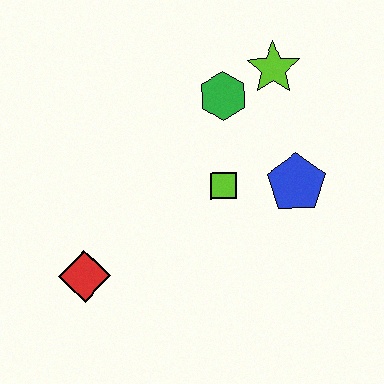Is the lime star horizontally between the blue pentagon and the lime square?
Yes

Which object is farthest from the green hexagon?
The red diamond is farthest from the green hexagon.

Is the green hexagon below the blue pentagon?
No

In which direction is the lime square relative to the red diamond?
The lime square is to the right of the red diamond.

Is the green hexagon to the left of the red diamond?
No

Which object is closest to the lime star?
The green hexagon is closest to the lime star.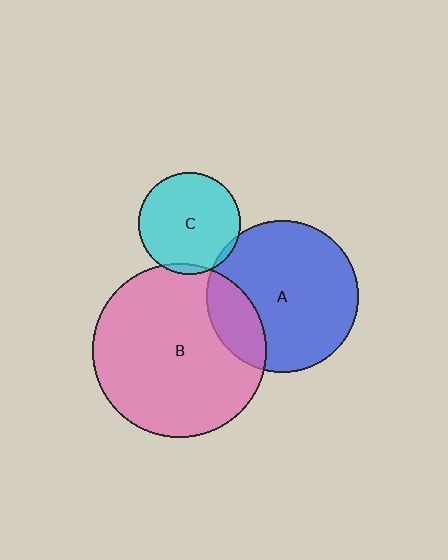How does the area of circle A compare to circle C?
Approximately 2.2 times.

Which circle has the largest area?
Circle B (pink).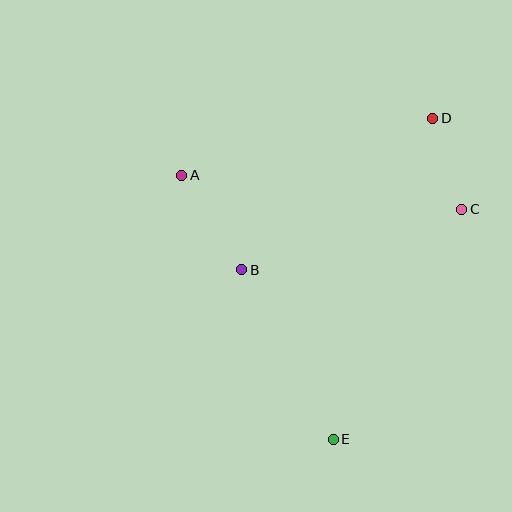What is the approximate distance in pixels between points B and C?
The distance between B and C is approximately 228 pixels.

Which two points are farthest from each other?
Points D and E are farthest from each other.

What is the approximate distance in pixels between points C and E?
The distance between C and E is approximately 264 pixels.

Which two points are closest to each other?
Points C and D are closest to each other.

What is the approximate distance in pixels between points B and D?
The distance between B and D is approximately 244 pixels.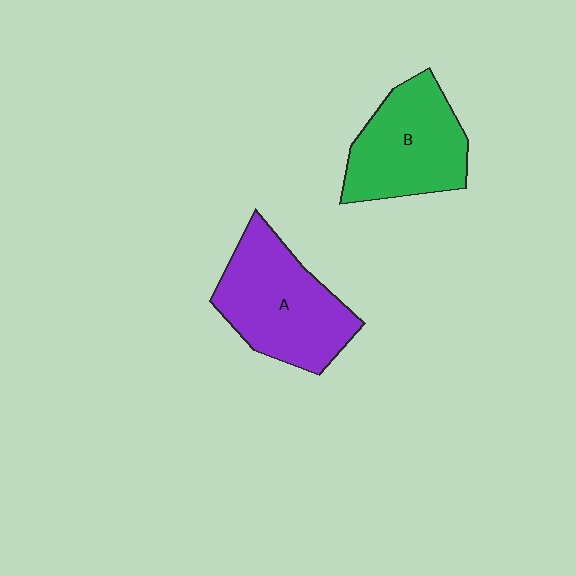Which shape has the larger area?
Shape A (purple).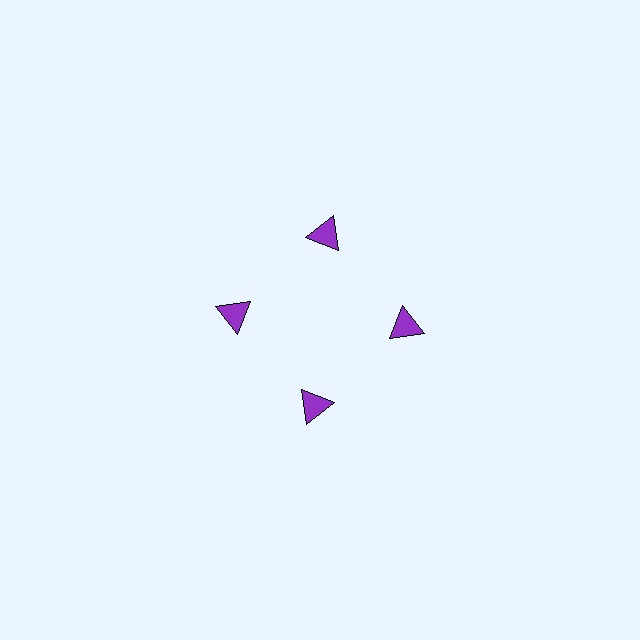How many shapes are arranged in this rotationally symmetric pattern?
There are 4 shapes, arranged in 4 groups of 1.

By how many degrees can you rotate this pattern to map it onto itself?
The pattern maps onto itself every 90 degrees of rotation.